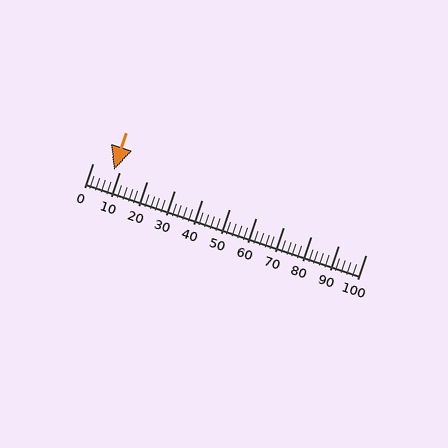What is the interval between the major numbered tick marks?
The major tick marks are spaced 10 units apart.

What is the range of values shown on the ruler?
The ruler shows values from 0 to 100.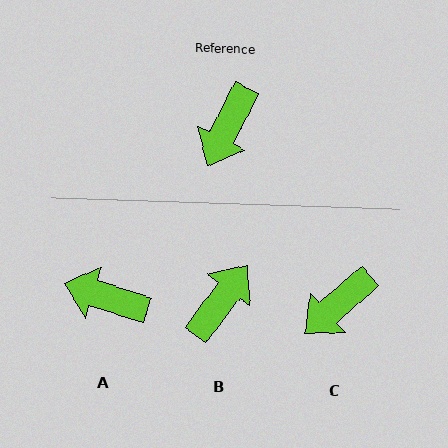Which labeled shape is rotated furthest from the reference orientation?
B, about 170 degrees away.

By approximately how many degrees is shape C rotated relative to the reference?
Approximately 22 degrees clockwise.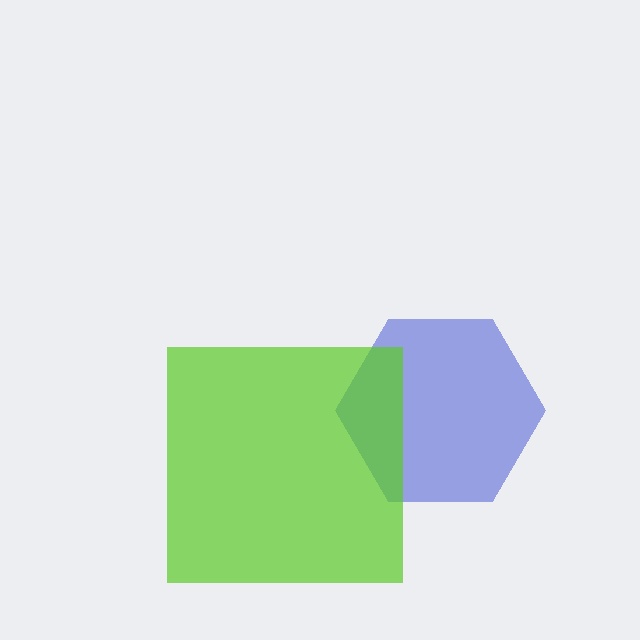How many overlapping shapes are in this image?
There are 2 overlapping shapes in the image.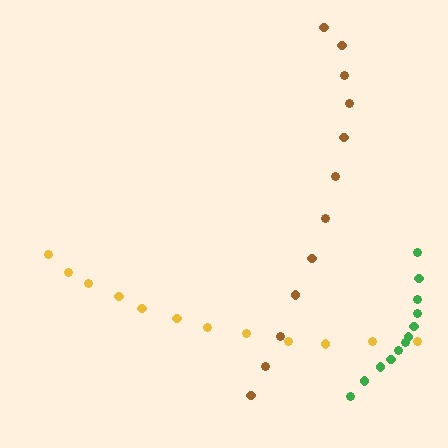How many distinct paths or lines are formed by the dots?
There are 3 distinct paths.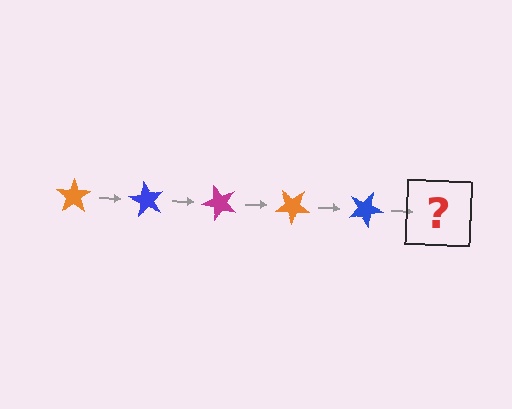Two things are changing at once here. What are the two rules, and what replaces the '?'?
The two rules are that it rotates 60 degrees each step and the color cycles through orange, blue, and magenta. The '?' should be a magenta star, rotated 300 degrees from the start.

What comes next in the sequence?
The next element should be a magenta star, rotated 300 degrees from the start.